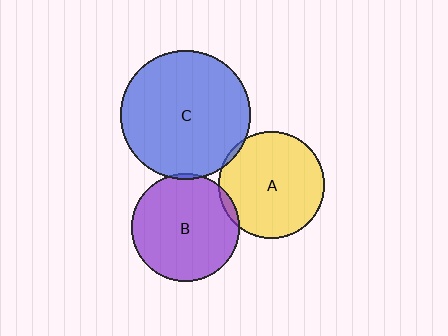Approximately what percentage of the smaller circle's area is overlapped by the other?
Approximately 5%.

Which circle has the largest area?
Circle C (blue).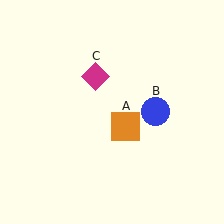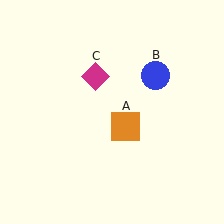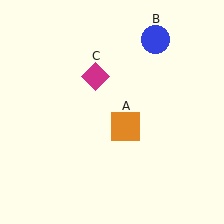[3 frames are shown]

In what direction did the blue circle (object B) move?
The blue circle (object B) moved up.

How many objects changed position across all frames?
1 object changed position: blue circle (object B).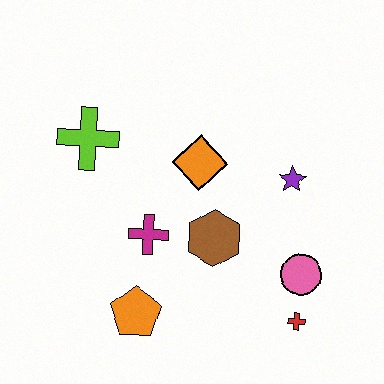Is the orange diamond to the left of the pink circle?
Yes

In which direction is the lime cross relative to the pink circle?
The lime cross is to the left of the pink circle.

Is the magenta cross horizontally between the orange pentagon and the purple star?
Yes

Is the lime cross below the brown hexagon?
No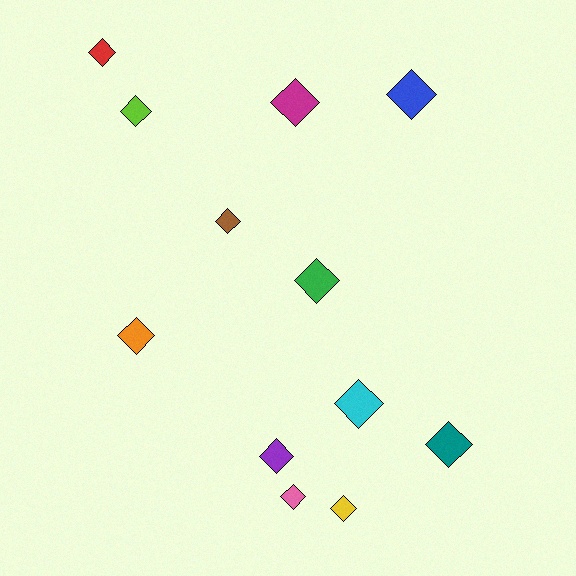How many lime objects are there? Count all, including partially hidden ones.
There is 1 lime object.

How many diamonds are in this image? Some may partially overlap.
There are 12 diamonds.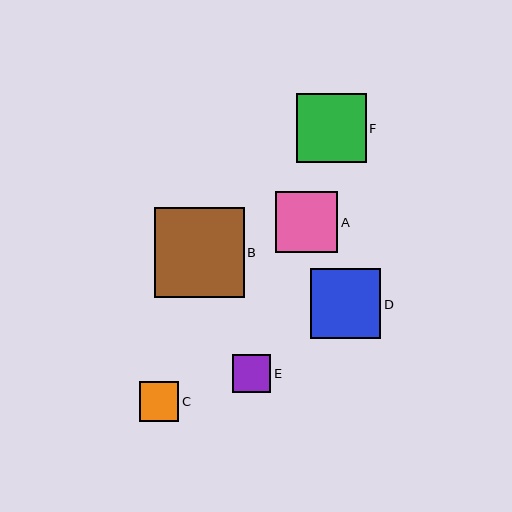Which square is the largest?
Square B is the largest with a size of approximately 89 pixels.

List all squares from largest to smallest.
From largest to smallest: B, D, F, A, C, E.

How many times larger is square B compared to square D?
Square B is approximately 1.3 times the size of square D.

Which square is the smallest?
Square E is the smallest with a size of approximately 38 pixels.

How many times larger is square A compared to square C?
Square A is approximately 1.6 times the size of square C.